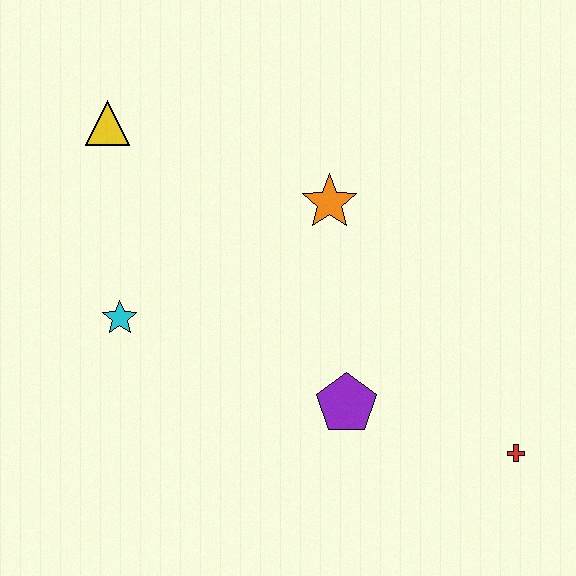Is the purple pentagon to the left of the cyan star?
No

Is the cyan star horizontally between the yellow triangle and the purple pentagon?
Yes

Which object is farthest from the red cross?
The yellow triangle is farthest from the red cross.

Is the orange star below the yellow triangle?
Yes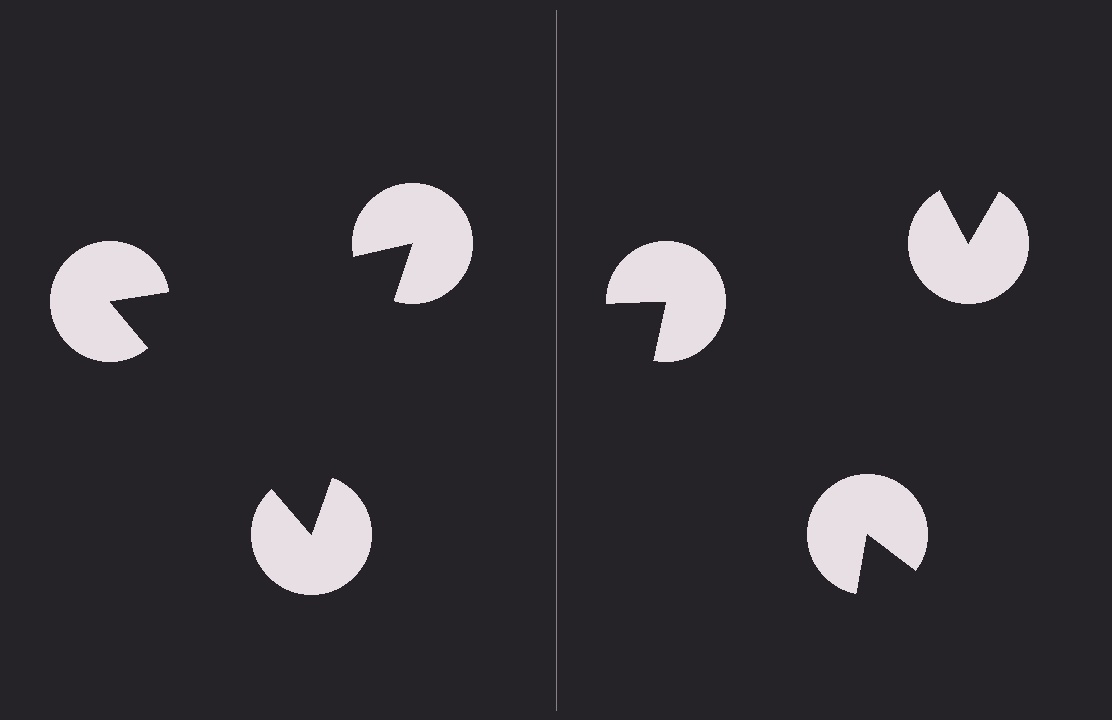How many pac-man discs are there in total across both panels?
6 — 3 on each side.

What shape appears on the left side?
An illusory triangle.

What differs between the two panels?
The pac-man discs are positioned identically on both sides; only the wedge orientations differ. On the left they align to a triangle; on the right they are misaligned.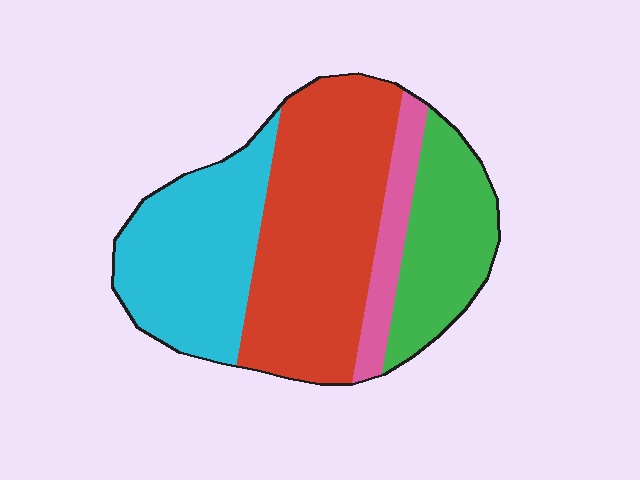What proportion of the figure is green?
Green covers 20% of the figure.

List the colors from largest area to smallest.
From largest to smallest: red, cyan, green, pink.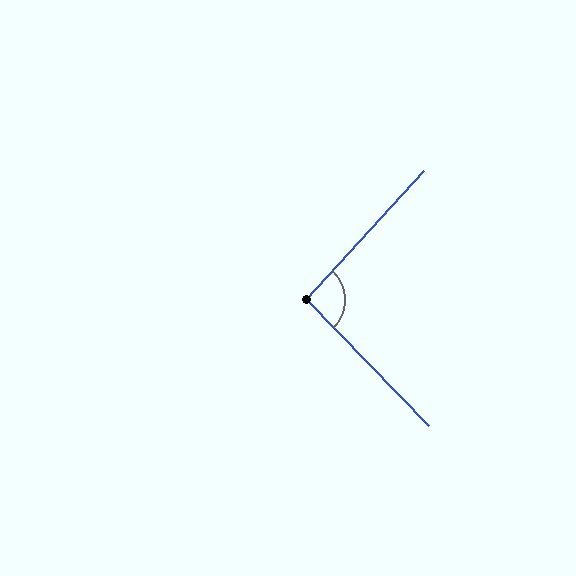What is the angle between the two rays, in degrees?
Approximately 93 degrees.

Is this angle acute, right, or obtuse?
It is approximately a right angle.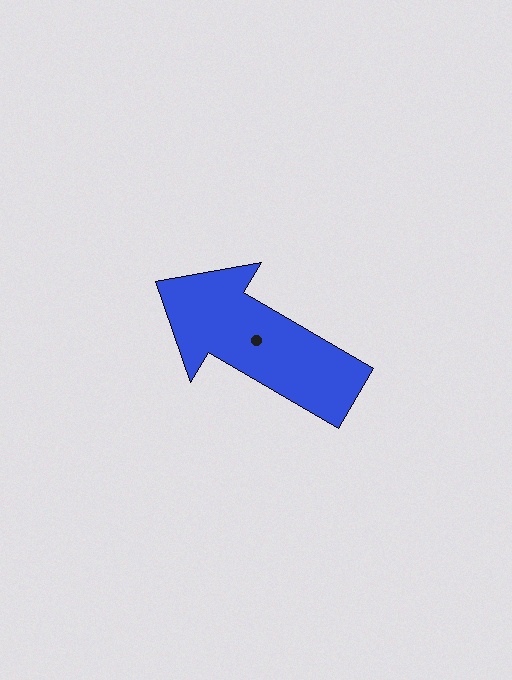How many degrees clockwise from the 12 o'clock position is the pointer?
Approximately 300 degrees.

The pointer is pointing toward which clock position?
Roughly 10 o'clock.